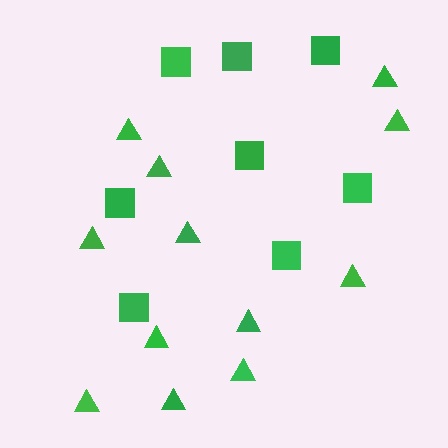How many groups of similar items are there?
There are 2 groups: one group of squares (8) and one group of triangles (12).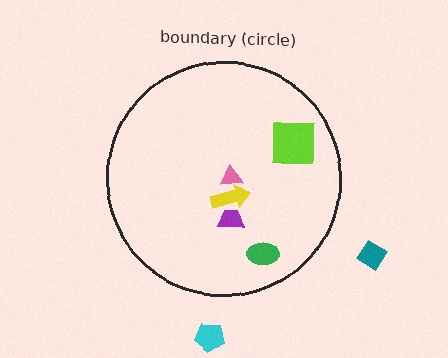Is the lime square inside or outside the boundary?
Inside.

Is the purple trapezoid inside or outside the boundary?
Inside.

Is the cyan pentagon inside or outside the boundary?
Outside.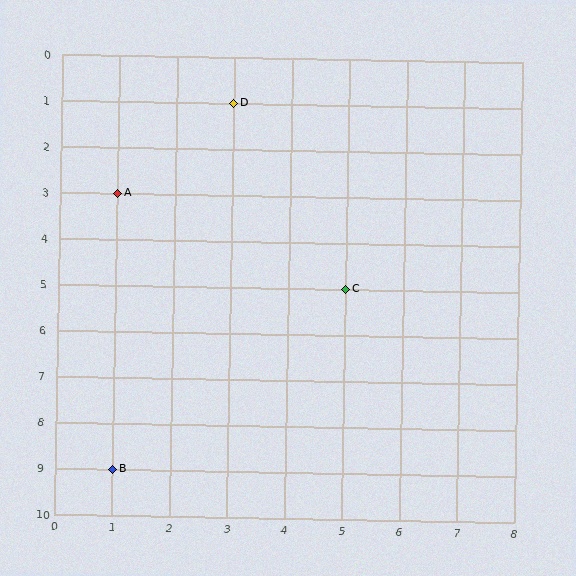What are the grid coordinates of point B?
Point B is at grid coordinates (1, 9).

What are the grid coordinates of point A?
Point A is at grid coordinates (1, 3).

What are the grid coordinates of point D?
Point D is at grid coordinates (3, 1).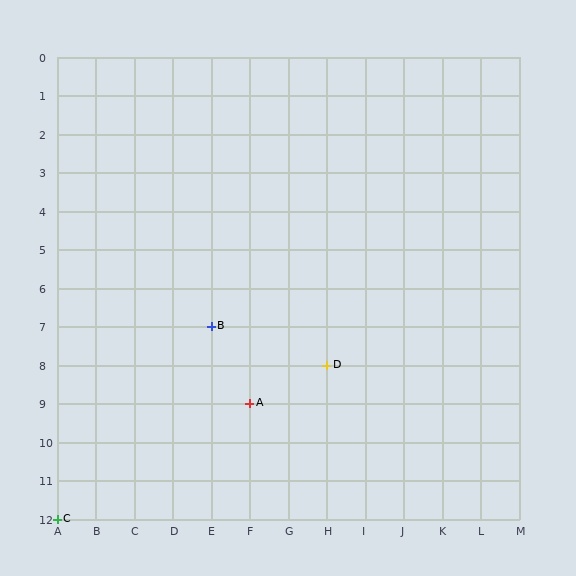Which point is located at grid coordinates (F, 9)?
Point A is at (F, 9).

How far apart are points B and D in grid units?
Points B and D are 3 columns and 1 row apart (about 3.2 grid units diagonally).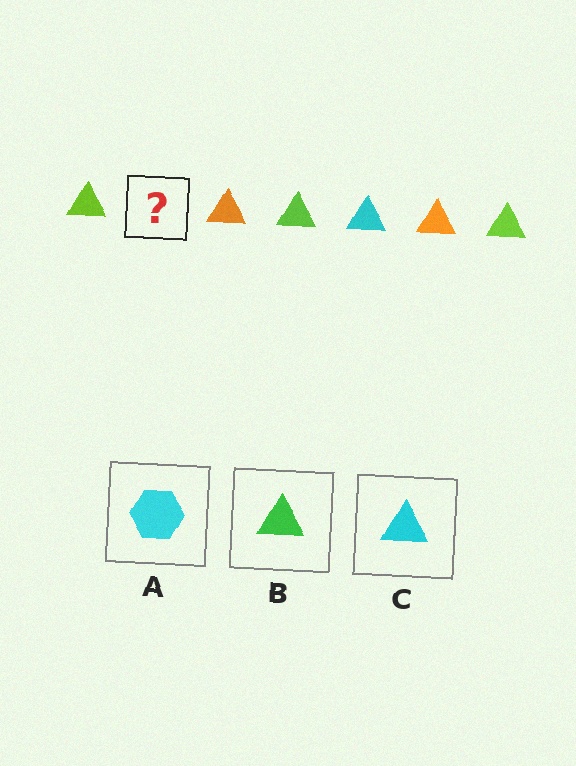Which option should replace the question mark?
Option C.